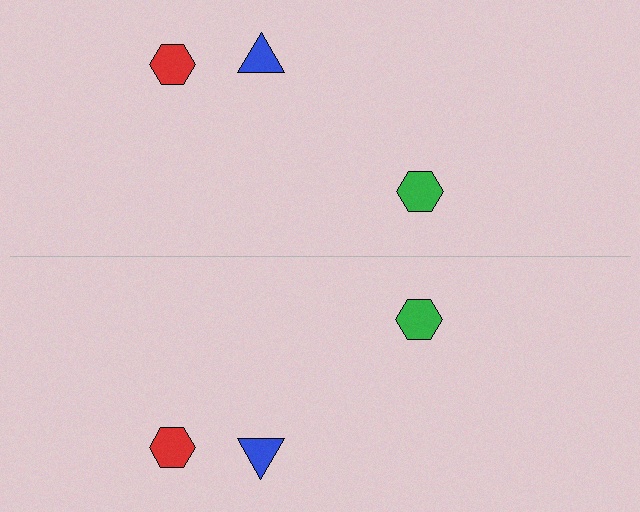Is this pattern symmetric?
Yes, this pattern has bilateral (reflection) symmetry.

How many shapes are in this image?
There are 6 shapes in this image.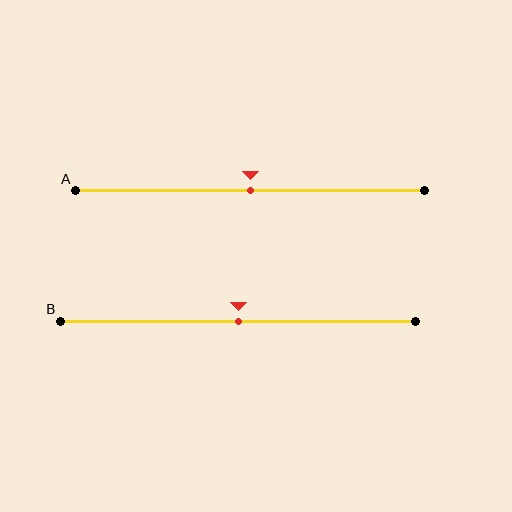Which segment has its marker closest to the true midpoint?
Segment A has its marker closest to the true midpoint.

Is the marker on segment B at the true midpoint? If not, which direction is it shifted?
Yes, the marker on segment B is at the true midpoint.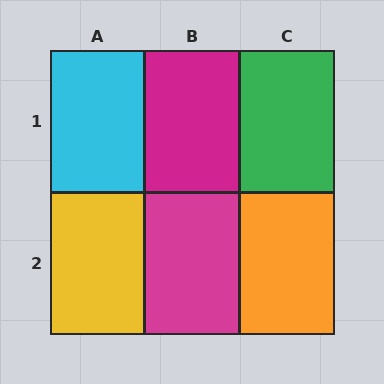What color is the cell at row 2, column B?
Magenta.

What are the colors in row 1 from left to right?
Cyan, magenta, green.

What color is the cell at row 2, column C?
Orange.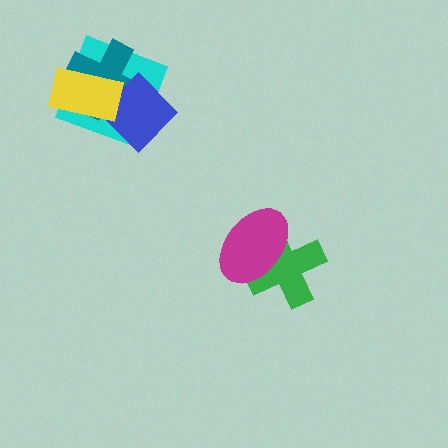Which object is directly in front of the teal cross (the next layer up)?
The blue diamond is directly in front of the teal cross.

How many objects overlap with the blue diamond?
3 objects overlap with the blue diamond.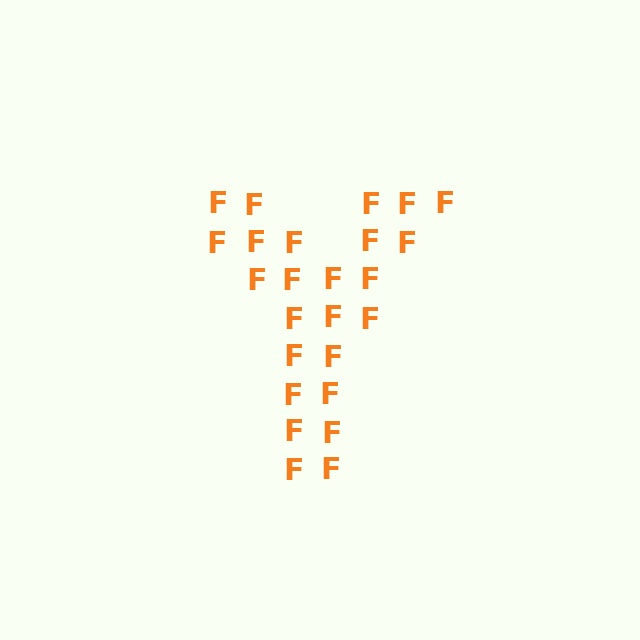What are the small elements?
The small elements are letter F's.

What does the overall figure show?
The overall figure shows the letter Y.